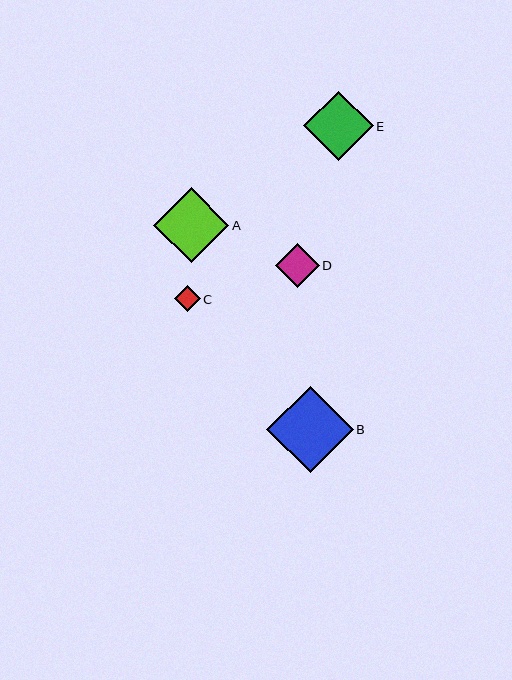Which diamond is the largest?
Diamond B is the largest with a size of approximately 86 pixels.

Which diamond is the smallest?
Diamond C is the smallest with a size of approximately 26 pixels.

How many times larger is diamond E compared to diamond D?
Diamond E is approximately 1.6 times the size of diamond D.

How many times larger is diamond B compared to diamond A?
Diamond B is approximately 1.2 times the size of diamond A.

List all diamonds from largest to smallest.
From largest to smallest: B, A, E, D, C.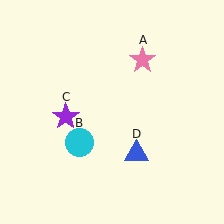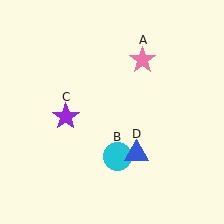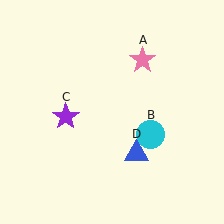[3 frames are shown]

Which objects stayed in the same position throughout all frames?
Pink star (object A) and purple star (object C) and blue triangle (object D) remained stationary.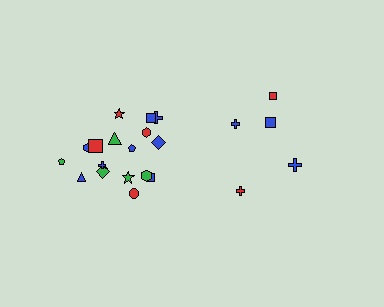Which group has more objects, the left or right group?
The left group.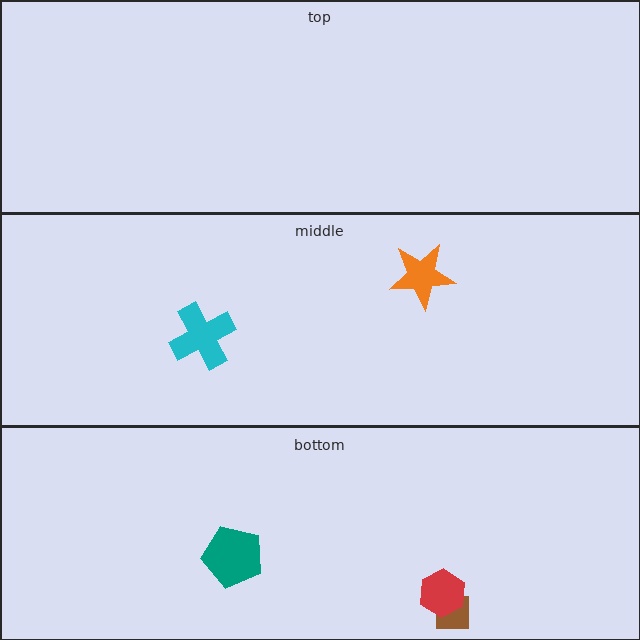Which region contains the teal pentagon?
The bottom region.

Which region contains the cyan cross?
The middle region.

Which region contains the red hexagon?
The bottom region.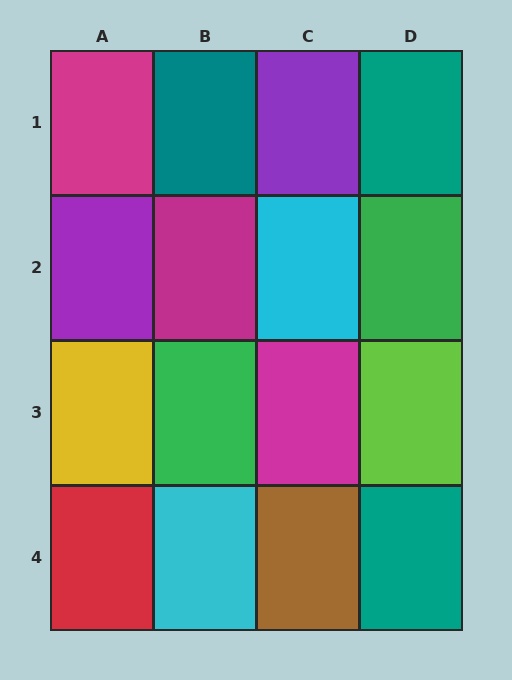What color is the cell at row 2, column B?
Magenta.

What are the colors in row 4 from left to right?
Red, cyan, brown, teal.